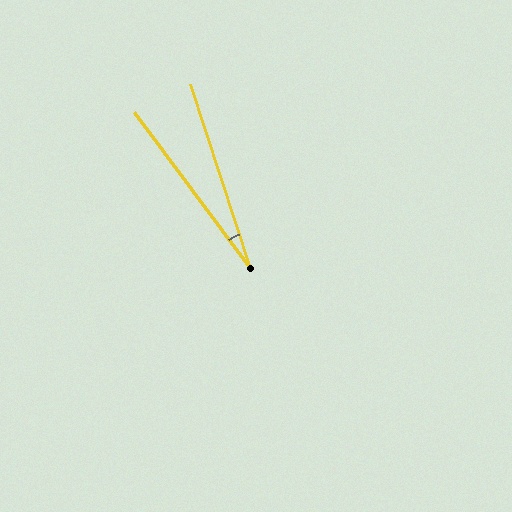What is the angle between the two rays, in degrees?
Approximately 19 degrees.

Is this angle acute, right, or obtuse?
It is acute.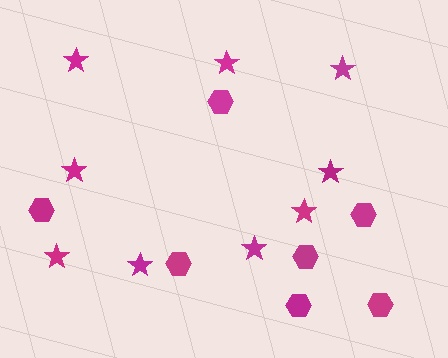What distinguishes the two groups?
There are 2 groups: one group of stars (9) and one group of hexagons (7).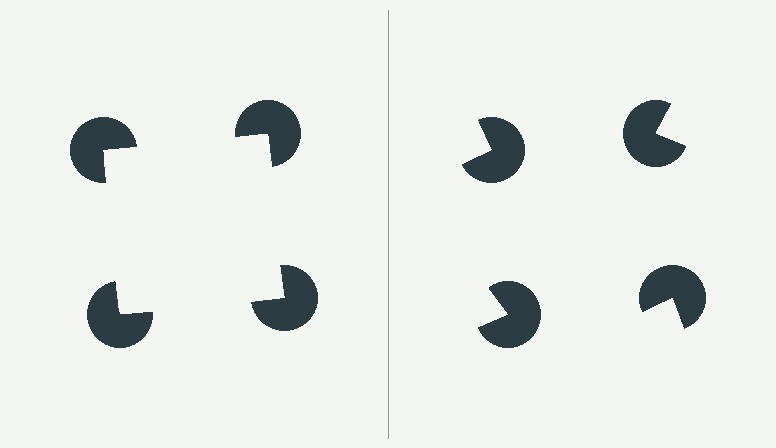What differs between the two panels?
The pac-man discs are positioned identically on both sides; only the wedge orientations differ. On the left they align to a square; on the right they are misaligned.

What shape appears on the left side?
An illusory square.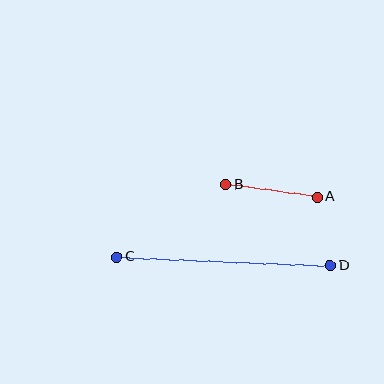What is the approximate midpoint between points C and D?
The midpoint is at approximately (224, 261) pixels.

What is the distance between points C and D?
The distance is approximately 214 pixels.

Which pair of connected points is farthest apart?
Points C and D are farthest apart.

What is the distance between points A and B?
The distance is approximately 93 pixels.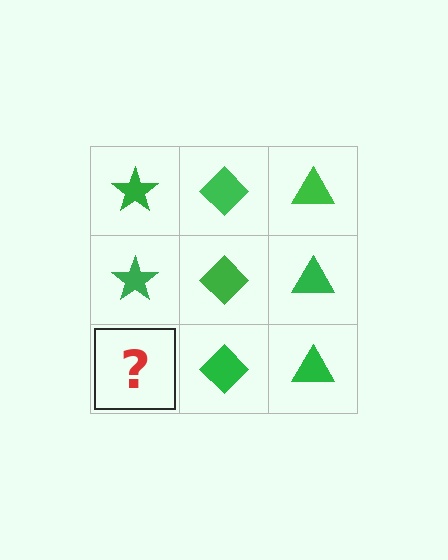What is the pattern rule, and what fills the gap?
The rule is that each column has a consistent shape. The gap should be filled with a green star.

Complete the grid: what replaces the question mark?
The question mark should be replaced with a green star.